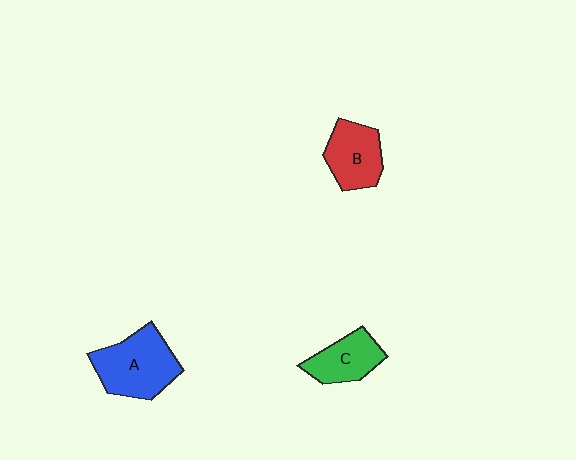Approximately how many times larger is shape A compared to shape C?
Approximately 1.5 times.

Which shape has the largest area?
Shape A (blue).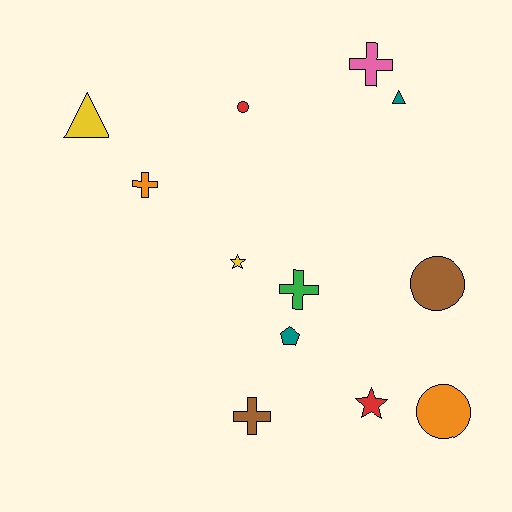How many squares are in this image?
There are no squares.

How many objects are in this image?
There are 12 objects.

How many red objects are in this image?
There are 2 red objects.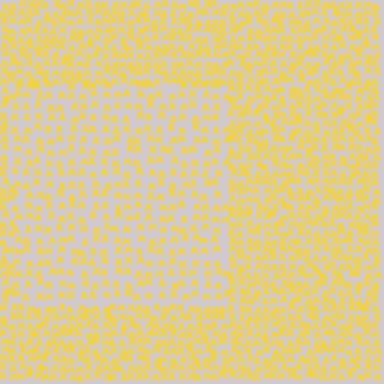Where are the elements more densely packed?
The elements are more densely packed outside the rectangle boundary.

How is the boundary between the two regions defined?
The boundary is defined by a change in element density (approximately 1.7x ratio). All elements are the same color, size, and shape.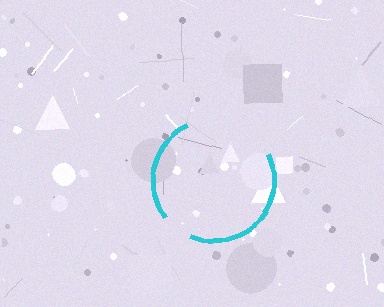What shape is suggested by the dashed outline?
The dashed outline suggests a circle.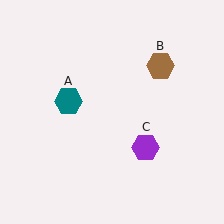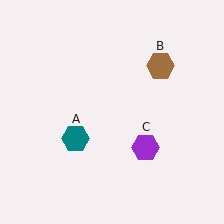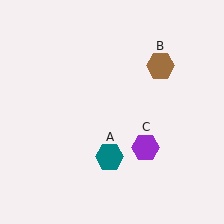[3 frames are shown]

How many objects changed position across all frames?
1 object changed position: teal hexagon (object A).